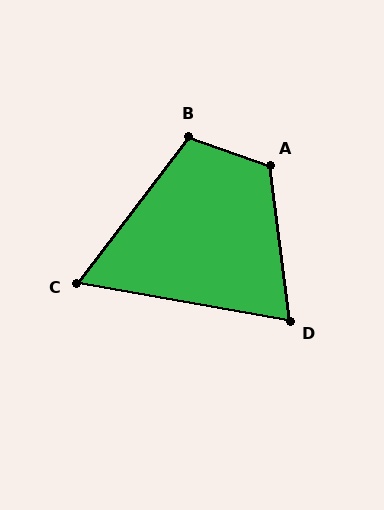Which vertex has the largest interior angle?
A, at approximately 117 degrees.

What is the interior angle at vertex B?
Approximately 108 degrees (obtuse).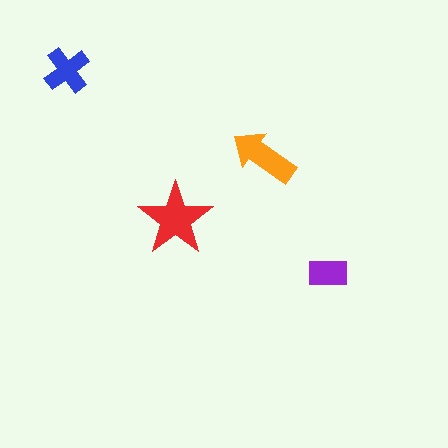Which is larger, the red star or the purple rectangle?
The red star.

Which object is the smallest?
The purple rectangle.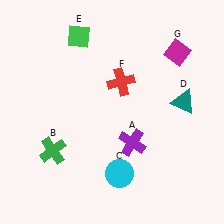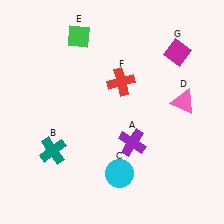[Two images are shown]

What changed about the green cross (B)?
In Image 1, B is green. In Image 2, it changed to teal.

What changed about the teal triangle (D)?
In Image 1, D is teal. In Image 2, it changed to pink.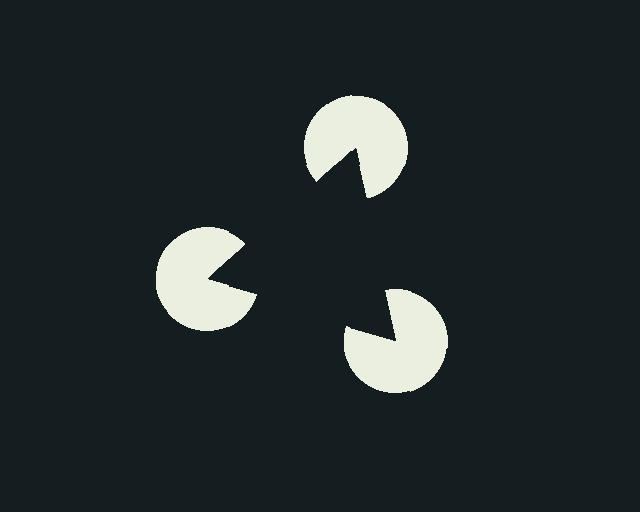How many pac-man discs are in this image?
There are 3 — one at each vertex of the illusory triangle.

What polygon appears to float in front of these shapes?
An illusory triangle — its edges are inferred from the aligned wedge cuts in the pac-man discs, not physically drawn.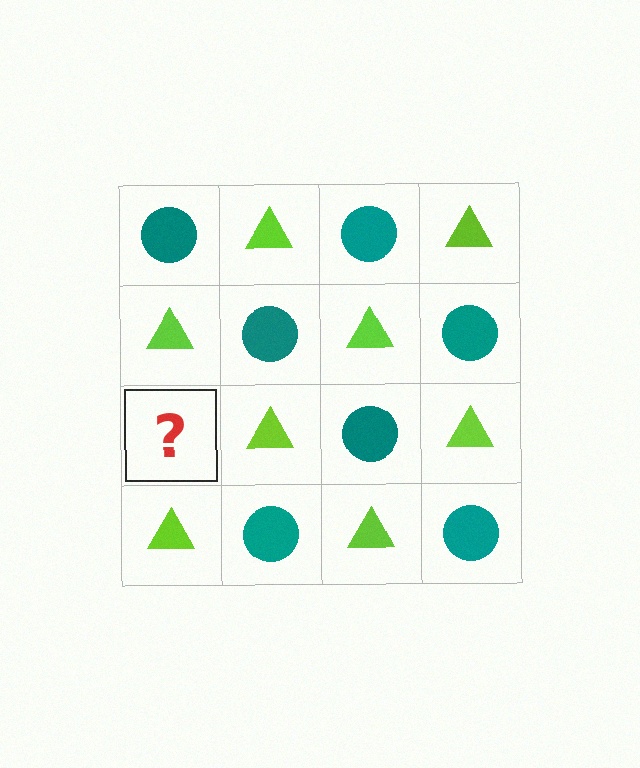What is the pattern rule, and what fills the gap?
The rule is that it alternates teal circle and lime triangle in a checkerboard pattern. The gap should be filled with a teal circle.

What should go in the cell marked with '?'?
The missing cell should contain a teal circle.